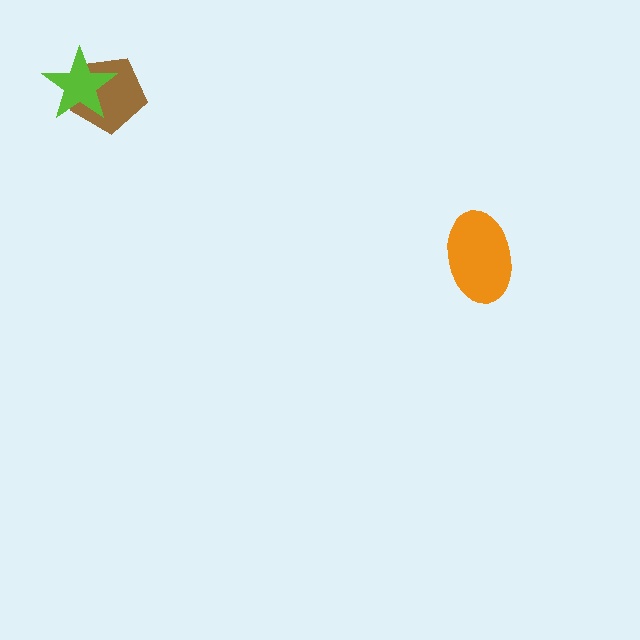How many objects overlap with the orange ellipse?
0 objects overlap with the orange ellipse.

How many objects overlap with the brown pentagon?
1 object overlaps with the brown pentagon.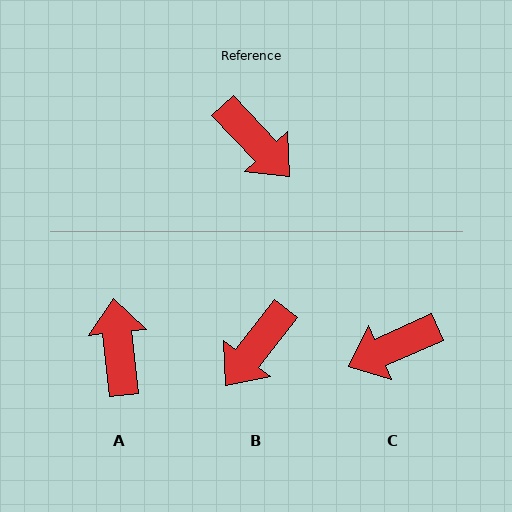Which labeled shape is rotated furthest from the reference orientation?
A, about 142 degrees away.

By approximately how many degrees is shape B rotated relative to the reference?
Approximately 81 degrees clockwise.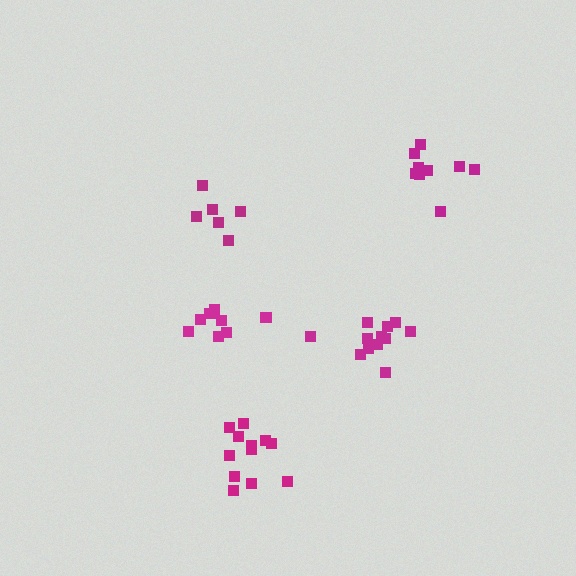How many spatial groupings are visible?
There are 5 spatial groupings.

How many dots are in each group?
Group 1: 6 dots, Group 2: 9 dots, Group 3: 12 dots, Group 4: 12 dots, Group 5: 8 dots (47 total).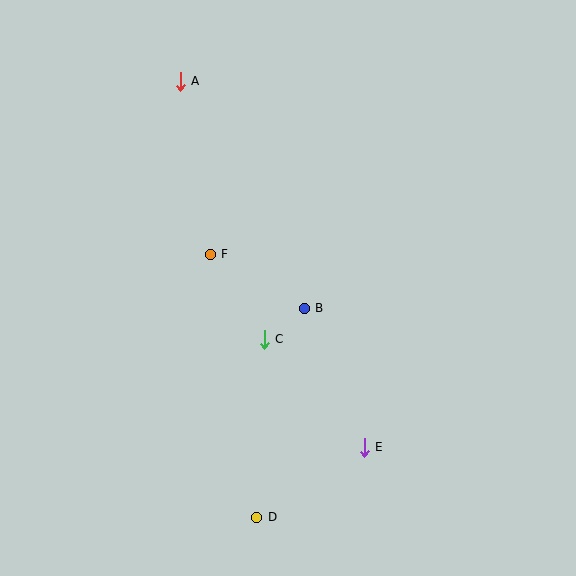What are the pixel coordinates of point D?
Point D is at (257, 517).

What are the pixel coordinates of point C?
Point C is at (264, 339).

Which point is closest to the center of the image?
Point B at (304, 308) is closest to the center.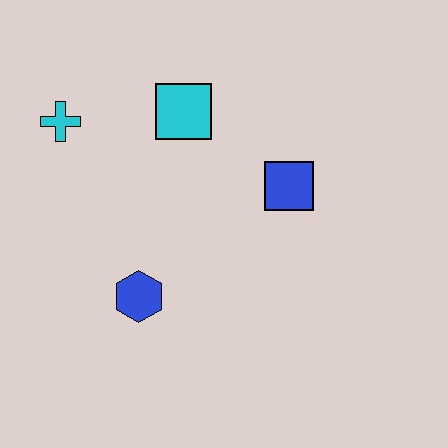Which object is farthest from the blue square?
The cyan cross is farthest from the blue square.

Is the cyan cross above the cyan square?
No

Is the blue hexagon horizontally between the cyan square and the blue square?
No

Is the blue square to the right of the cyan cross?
Yes